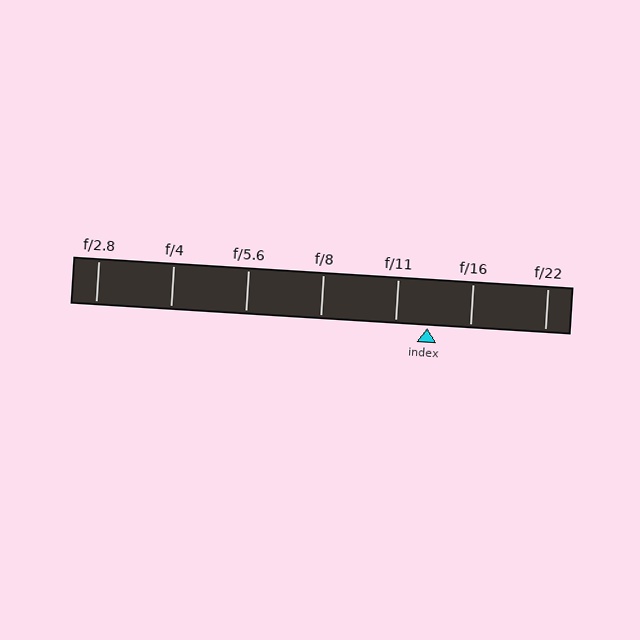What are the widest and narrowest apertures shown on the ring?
The widest aperture shown is f/2.8 and the narrowest is f/22.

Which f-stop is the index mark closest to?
The index mark is closest to f/11.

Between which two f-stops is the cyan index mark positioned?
The index mark is between f/11 and f/16.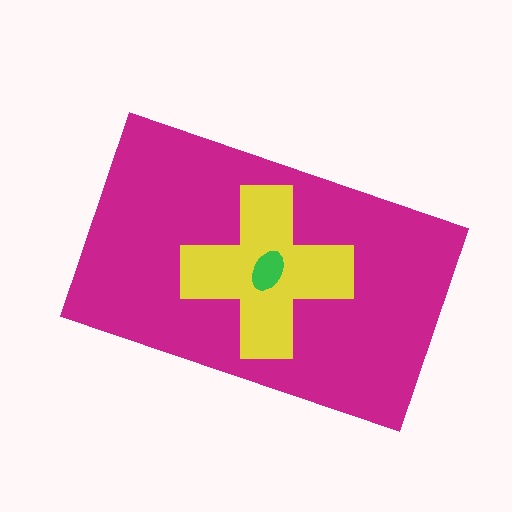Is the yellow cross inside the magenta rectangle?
Yes.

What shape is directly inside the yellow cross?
The green ellipse.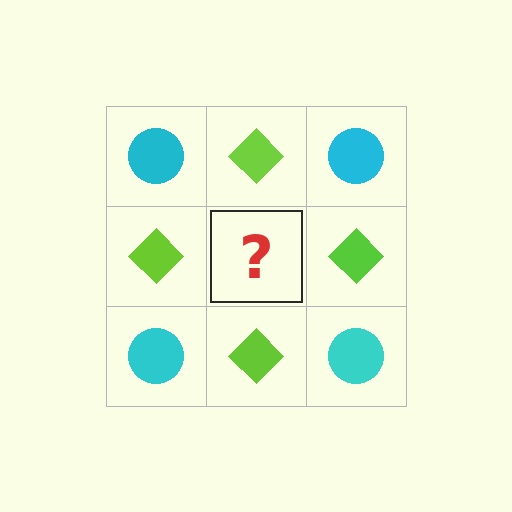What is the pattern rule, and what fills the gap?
The rule is that it alternates cyan circle and lime diamond in a checkerboard pattern. The gap should be filled with a cyan circle.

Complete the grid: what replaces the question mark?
The question mark should be replaced with a cyan circle.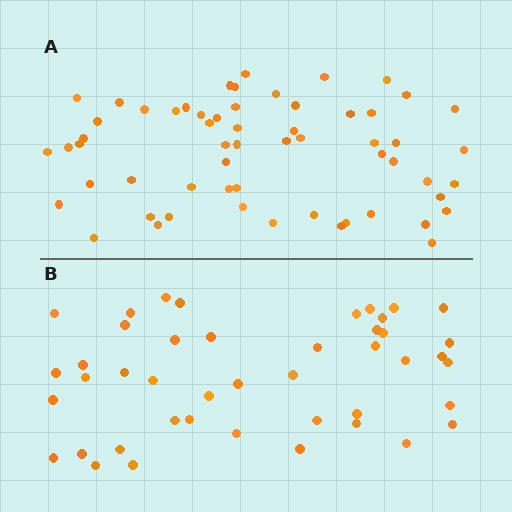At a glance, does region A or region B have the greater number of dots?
Region A (the top region) has more dots.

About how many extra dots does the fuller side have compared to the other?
Region A has approximately 15 more dots than region B.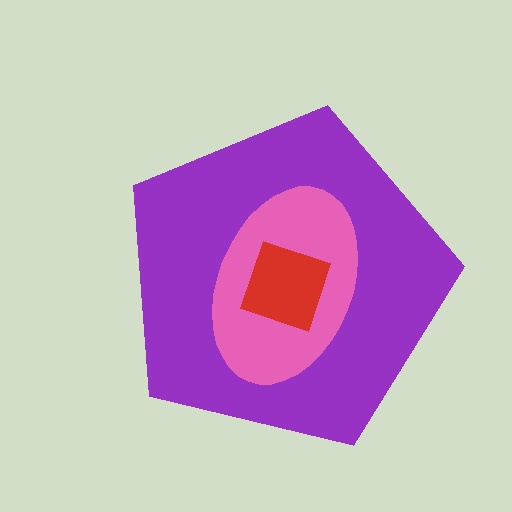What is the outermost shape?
The purple pentagon.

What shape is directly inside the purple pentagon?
The pink ellipse.